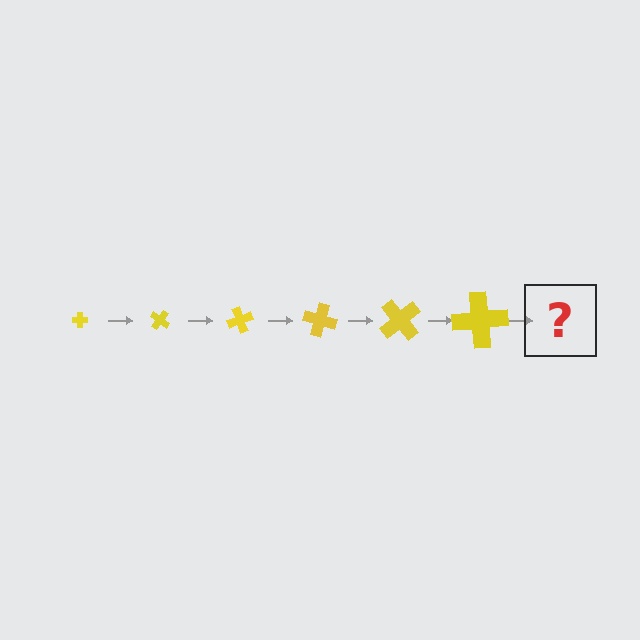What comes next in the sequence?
The next element should be a cross, larger than the previous one and rotated 210 degrees from the start.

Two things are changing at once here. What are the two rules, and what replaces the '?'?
The two rules are that the cross grows larger each step and it rotates 35 degrees each step. The '?' should be a cross, larger than the previous one and rotated 210 degrees from the start.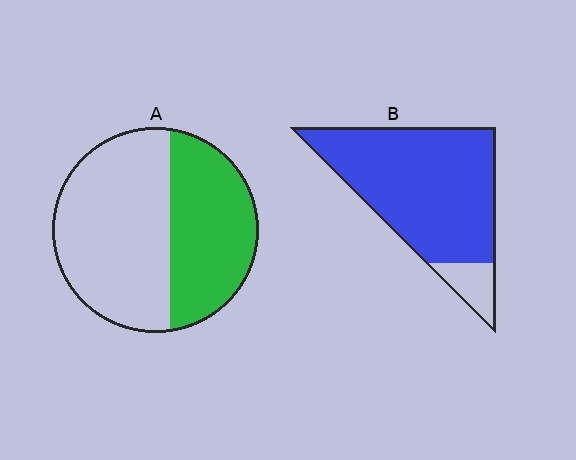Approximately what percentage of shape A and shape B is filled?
A is approximately 40% and B is approximately 90%.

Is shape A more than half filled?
No.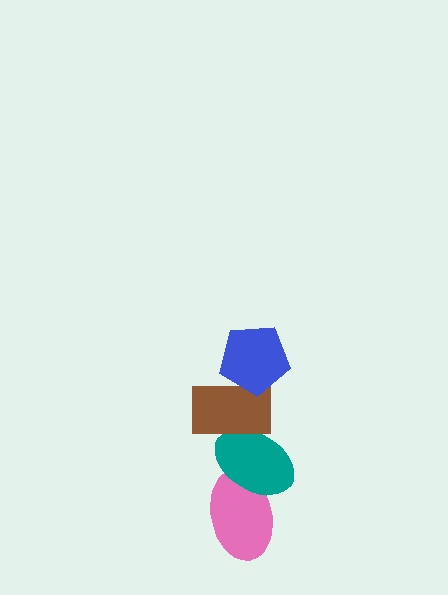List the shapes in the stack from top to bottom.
From top to bottom: the blue pentagon, the brown rectangle, the teal ellipse, the pink ellipse.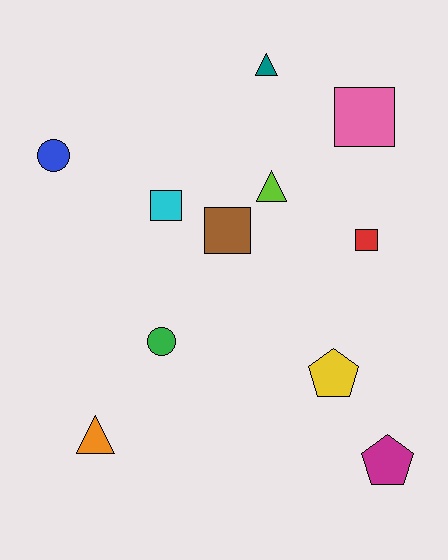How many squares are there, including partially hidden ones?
There are 4 squares.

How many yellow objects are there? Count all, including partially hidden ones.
There is 1 yellow object.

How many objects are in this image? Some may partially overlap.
There are 11 objects.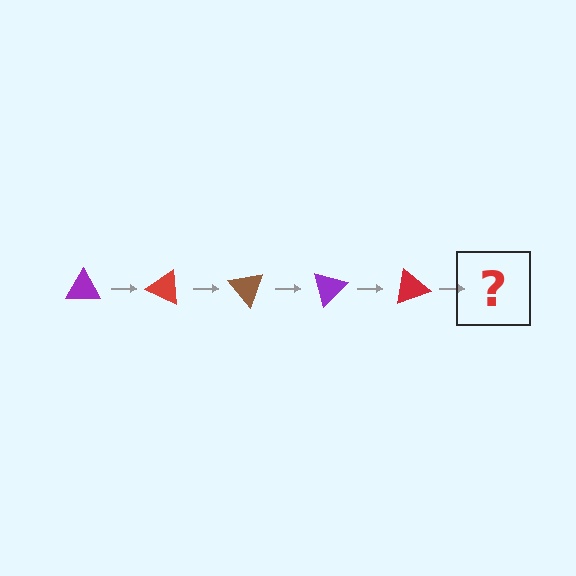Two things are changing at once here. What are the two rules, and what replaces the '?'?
The two rules are that it rotates 25 degrees each step and the color cycles through purple, red, and brown. The '?' should be a brown triangle, rotated 125 degrees from the start.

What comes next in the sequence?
The next element should be a brown triangle, rotated 125 degrees from the start.